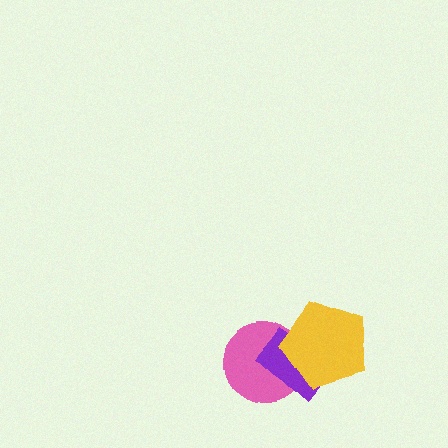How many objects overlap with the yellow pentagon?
2 objects overlap with the yellow pentagon.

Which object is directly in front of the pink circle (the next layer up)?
The purple rectangle is directly in front of the pink circle.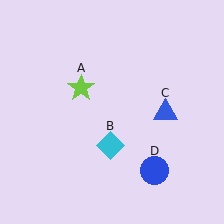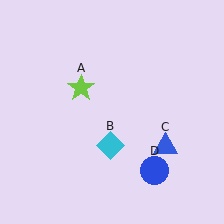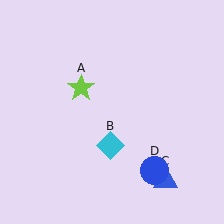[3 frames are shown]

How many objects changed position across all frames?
1 object changed position: blue triangle (object C).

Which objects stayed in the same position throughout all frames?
Lime star (object A) and cyan diamond (object B) and blue circle (object D) remained stationary.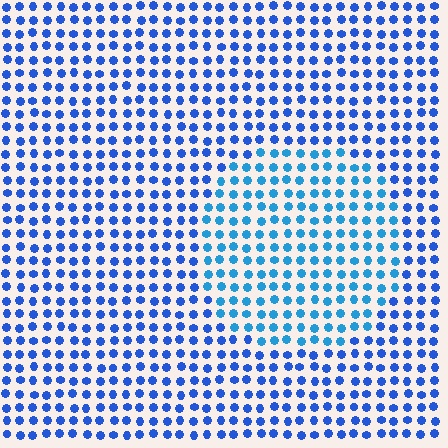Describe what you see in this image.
The image is filled with small blue elements in a uniform arrangement. A circle-shaped region is visible where the elements are tinted to a slightly different hue, forming a subtle color boundary.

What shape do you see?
I see a circle.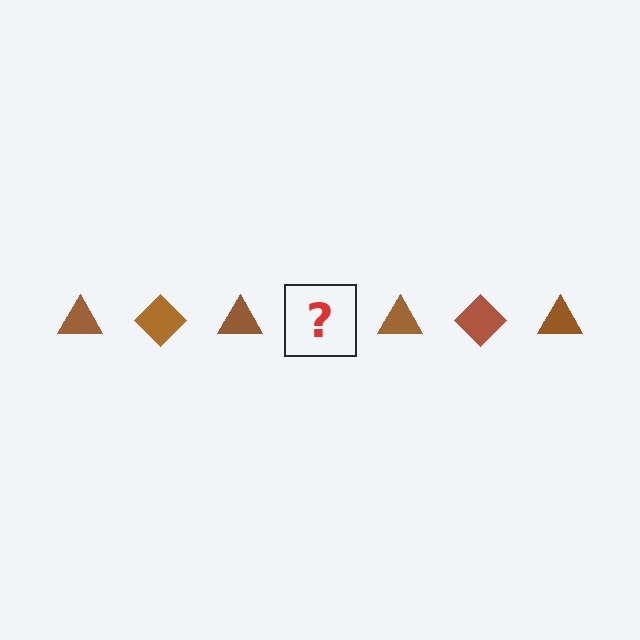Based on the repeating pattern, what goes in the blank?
The blank should be a brown diamond.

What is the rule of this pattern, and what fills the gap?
The rule is that the pattern cycles through triangle, diamond shapes in brown. The gap should be filled with a brown diamond.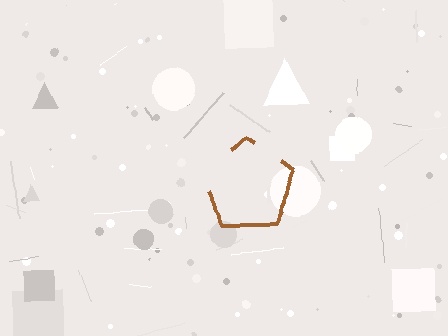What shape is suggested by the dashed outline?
The dashed outline suggests a pentagon.